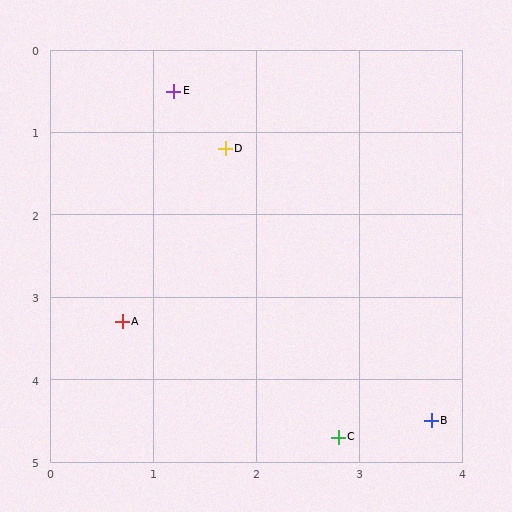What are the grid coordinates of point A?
Point A is at approximately (0.7, 3.3).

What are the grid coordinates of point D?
Point D is at approximately (1.7, 1.2).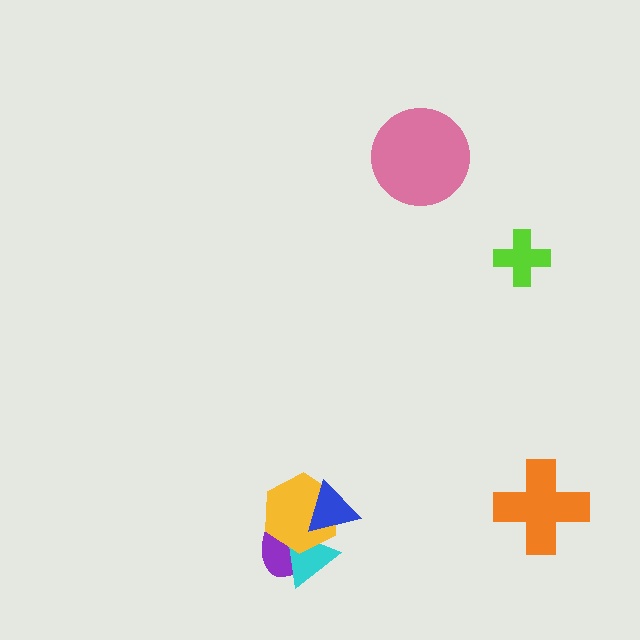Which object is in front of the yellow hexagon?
The blue triangle is in front of the yellow hexagon.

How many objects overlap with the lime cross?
0 objects overlap with the lime cross.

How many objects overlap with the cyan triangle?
3 objects overlap with the cyan triangle.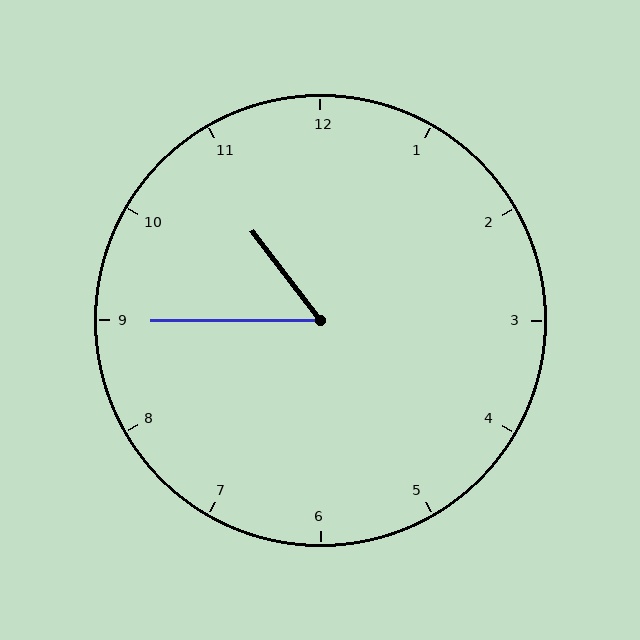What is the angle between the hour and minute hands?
Approximately 52 degrees.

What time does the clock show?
10:45.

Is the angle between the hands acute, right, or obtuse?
It is acute.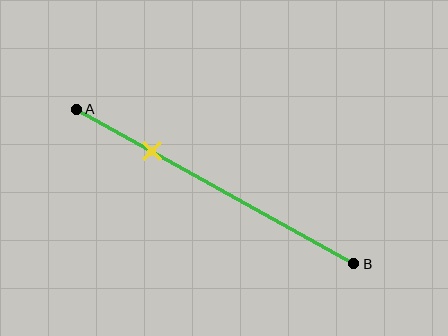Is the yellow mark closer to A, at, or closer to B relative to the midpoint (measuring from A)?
The yellow mark is closer to point A than the midpoint of segment AB.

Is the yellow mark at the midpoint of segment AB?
No, the mark is at about 25% from A, not at the 50% midpoint.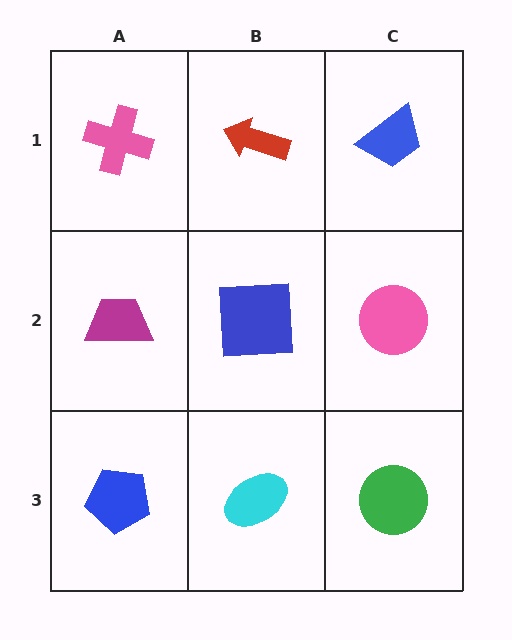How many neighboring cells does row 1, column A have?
2.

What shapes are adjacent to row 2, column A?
A pink cross (row 1, column A), a blue pentagon (row 3, column A), a blue square (row 2, column B).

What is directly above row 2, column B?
A red arrow.